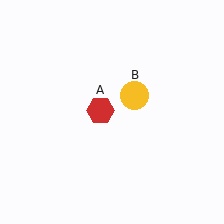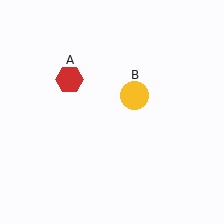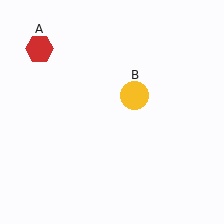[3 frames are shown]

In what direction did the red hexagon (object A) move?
The red hexagon (object A) moved up and to the left.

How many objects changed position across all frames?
1 object changed position: red hexagon (object A).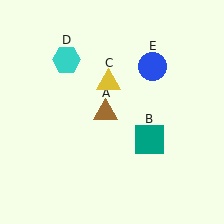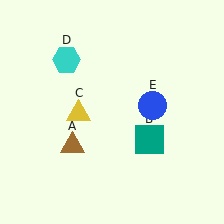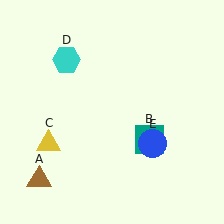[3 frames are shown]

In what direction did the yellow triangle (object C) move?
The yellow triangle (object C) moved down and to the left.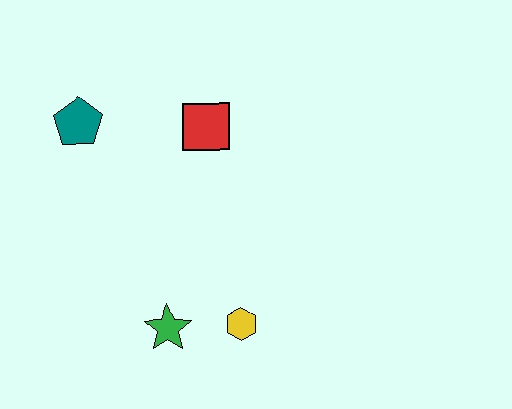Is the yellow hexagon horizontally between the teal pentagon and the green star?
No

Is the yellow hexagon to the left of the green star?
No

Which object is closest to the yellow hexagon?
The green star is closest to the yellow hexagon.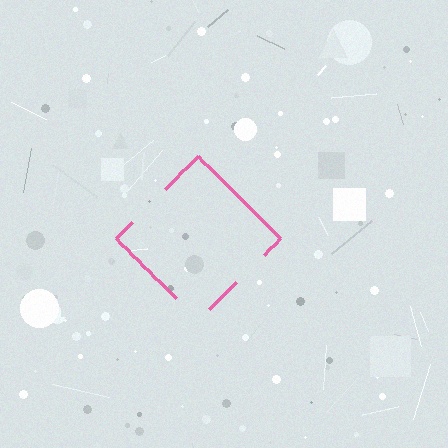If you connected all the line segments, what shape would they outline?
They would outline a diamond.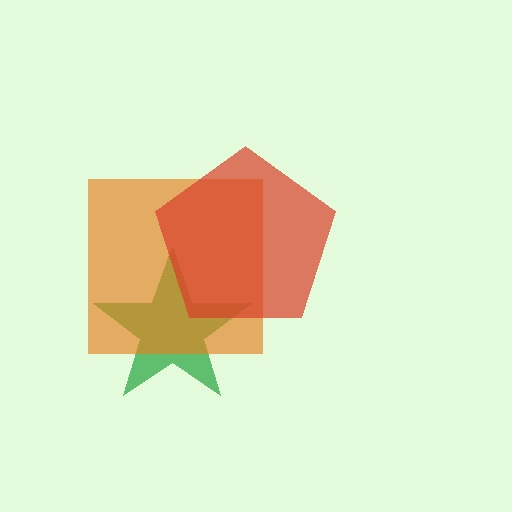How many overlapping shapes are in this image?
There are 3 overlapping shapes in the image.